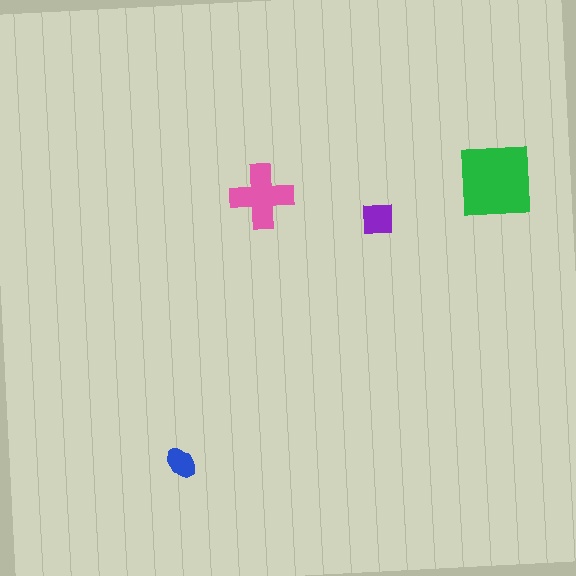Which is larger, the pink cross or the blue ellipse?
The pink cross.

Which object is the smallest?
The blue ellipse.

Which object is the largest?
The green square.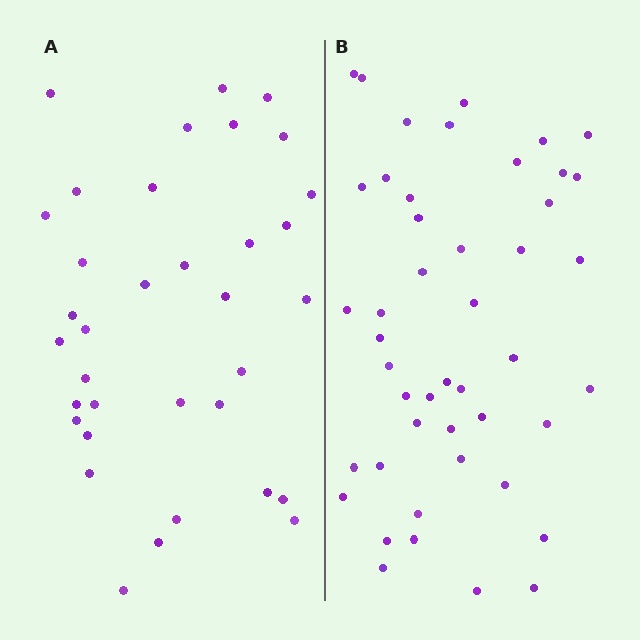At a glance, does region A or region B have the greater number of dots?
Region B (the right region) has more dots.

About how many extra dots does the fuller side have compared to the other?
Region B has roughly 12 or so more dots than region A.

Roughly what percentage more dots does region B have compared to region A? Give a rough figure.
About 30% more.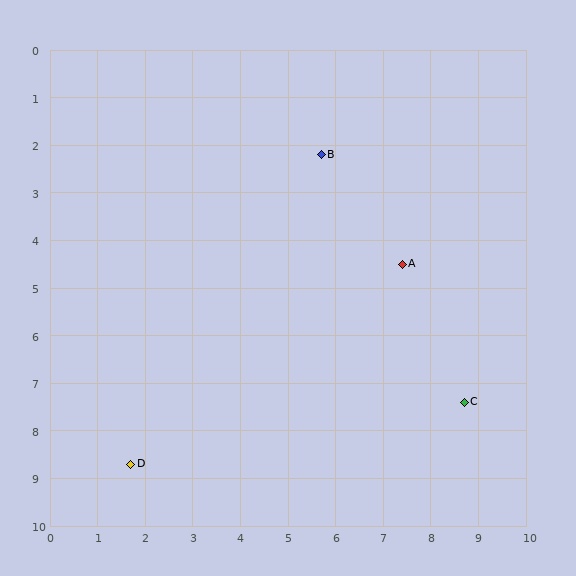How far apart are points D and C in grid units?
Points D and C are about 7.1 grid units apart.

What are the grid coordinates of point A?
Point A is at approximately (7.4, 4.5).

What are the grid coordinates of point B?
Point B is at approximately (5.7, 2.2).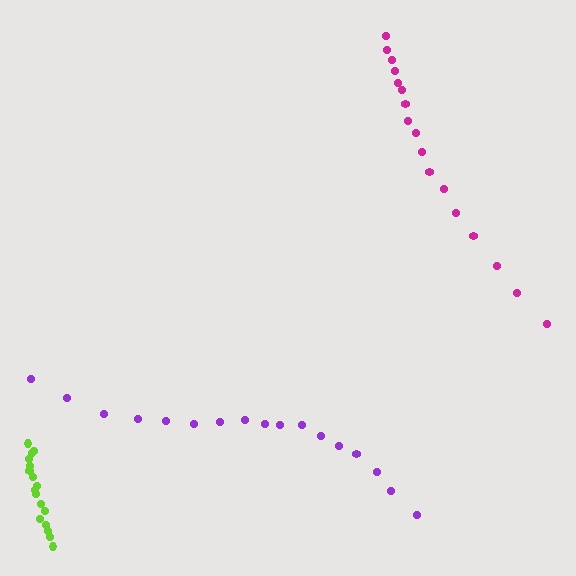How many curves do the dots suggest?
There are 3 distinct paths.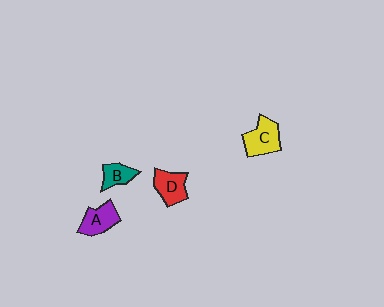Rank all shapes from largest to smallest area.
From largest to smallest: C (yellow), D (red), A (purple), B (teal).